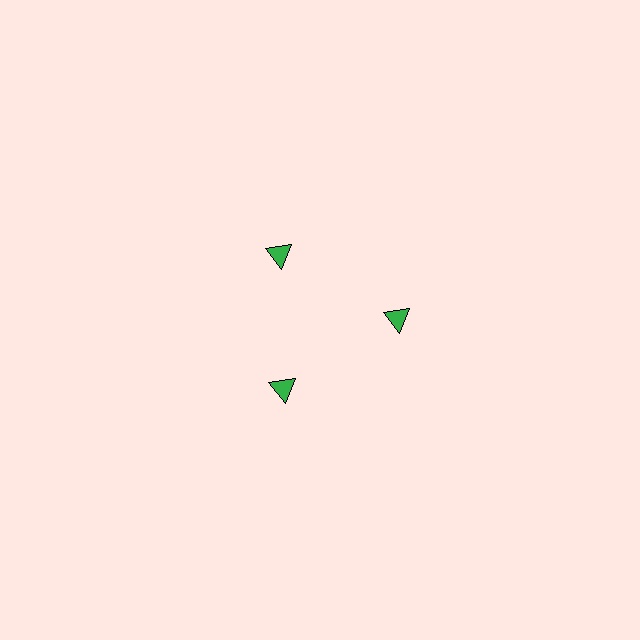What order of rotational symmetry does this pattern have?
This pattern has 3-fold rotational symmetry.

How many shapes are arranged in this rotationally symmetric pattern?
There are 3 shapes, arranged in 3 groups of 1.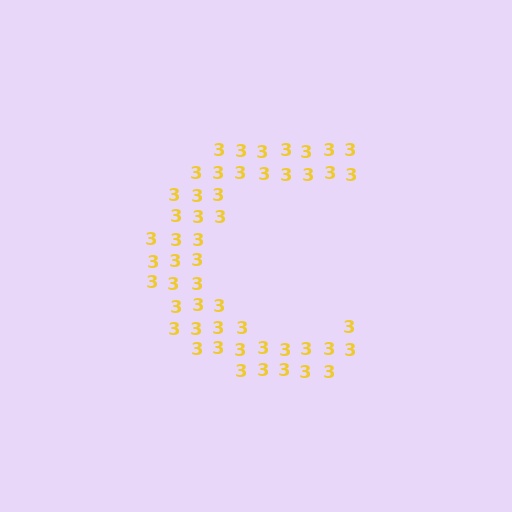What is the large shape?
The large shape is the letter C.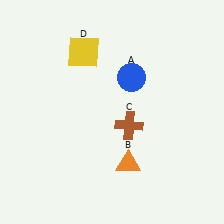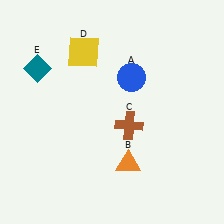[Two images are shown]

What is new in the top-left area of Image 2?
A teal diamond (E) was added in the top-left area of Image 2.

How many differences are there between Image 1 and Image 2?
There is 1 difference between the two images.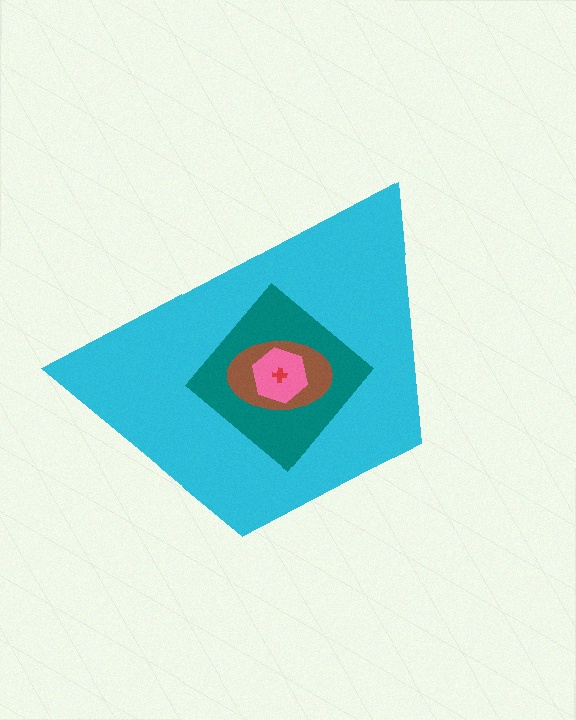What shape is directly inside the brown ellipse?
The pink hexagon.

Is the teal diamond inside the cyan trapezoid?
Yes.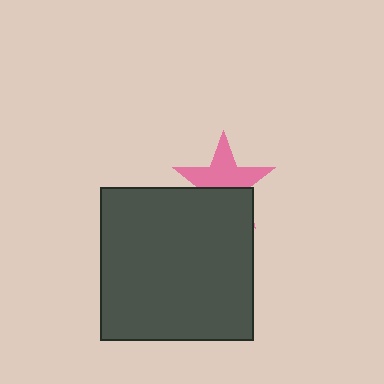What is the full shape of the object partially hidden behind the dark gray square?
The partially hidden object is a pink star.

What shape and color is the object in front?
The object in front is a dark gray square.